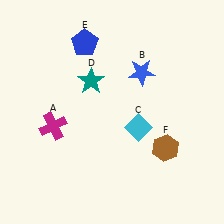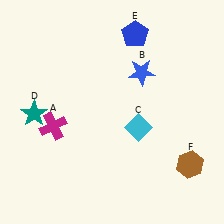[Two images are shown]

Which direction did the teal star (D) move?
The teal star (D) moved left.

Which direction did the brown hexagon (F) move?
The brown hexagon (F) moved right.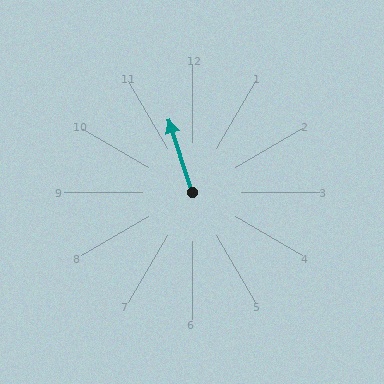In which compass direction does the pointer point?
North.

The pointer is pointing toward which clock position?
Roughly 11 o'clock.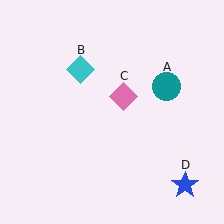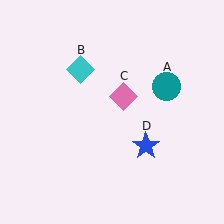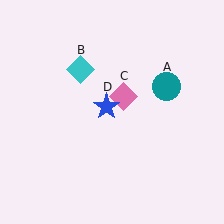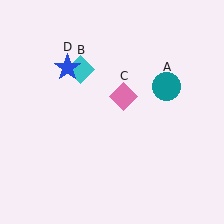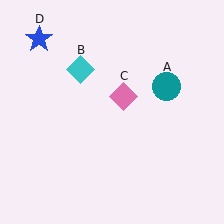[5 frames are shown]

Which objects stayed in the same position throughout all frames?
Teal circle (object A) and cyan diamond (object B) and pink diamond (object C) remained stationary.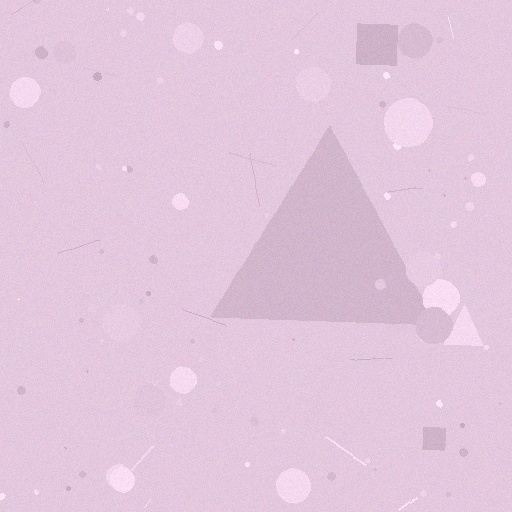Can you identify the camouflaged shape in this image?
The camouflaged shape is a triangle.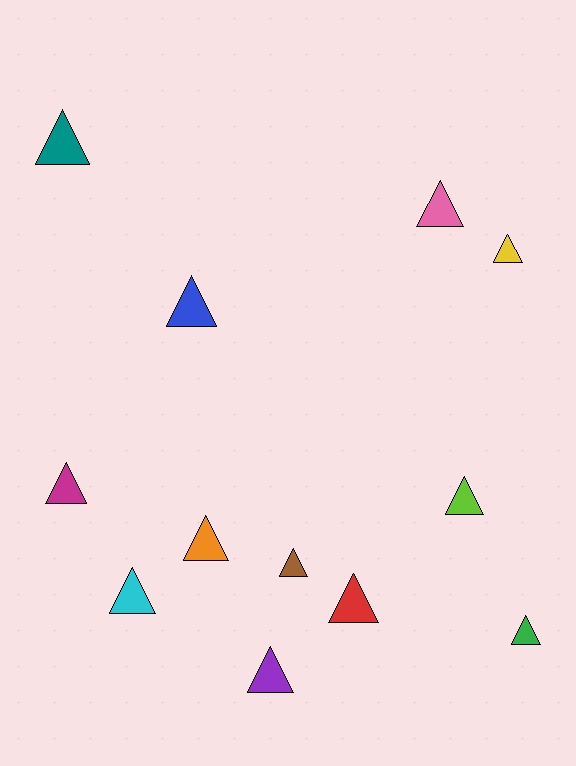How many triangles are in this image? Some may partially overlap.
There are 12 triangles.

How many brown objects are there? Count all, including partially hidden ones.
There is 1 brown object.